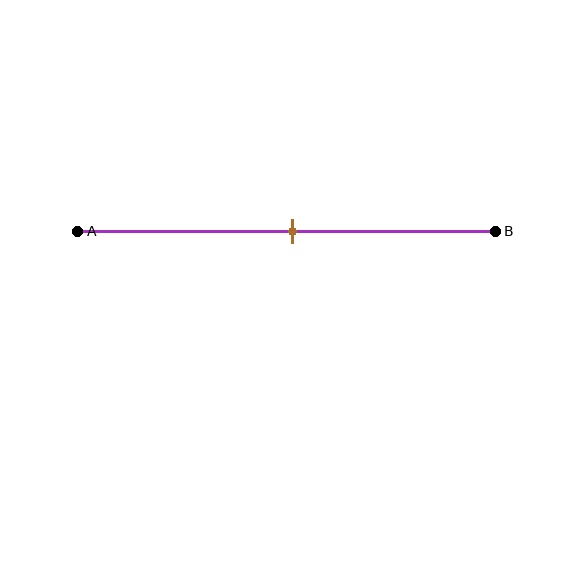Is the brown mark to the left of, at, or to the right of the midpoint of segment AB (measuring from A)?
The brown mark is approximately at the midpoint of segment AB.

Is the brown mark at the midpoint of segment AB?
Yes, the mark is approximately at the midpoint.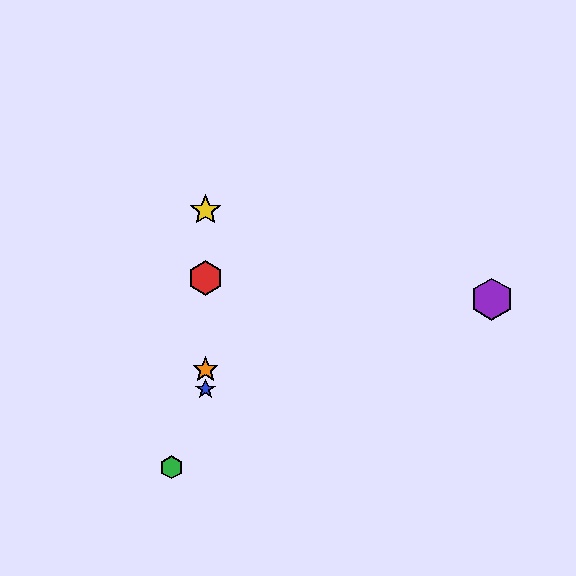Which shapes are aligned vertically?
The red hexagon, the blue star, the yellow star, the orange star are aligned vertically.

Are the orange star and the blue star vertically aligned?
Yes, both are at x≈206.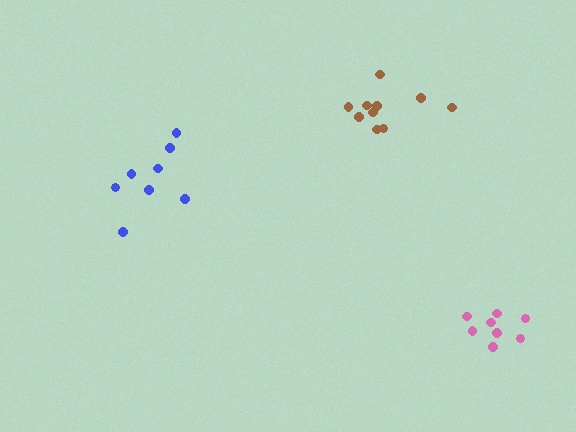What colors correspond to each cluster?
The clusters are colored: blue, pink, brown.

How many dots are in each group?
Group 1: 8 dots, Group 2: 8 dots, Group 3: 10 dots (26 total).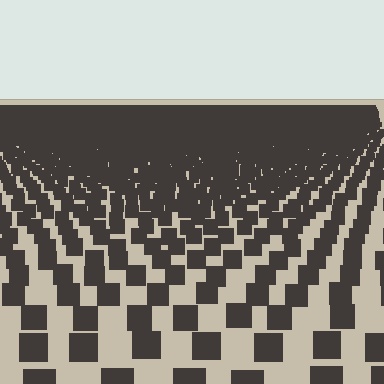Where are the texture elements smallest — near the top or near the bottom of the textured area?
Near the top.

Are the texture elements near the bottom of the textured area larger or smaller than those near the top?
Larger. Near the bottom, elements are closer to the viewer and appear at a bigger on-screen size.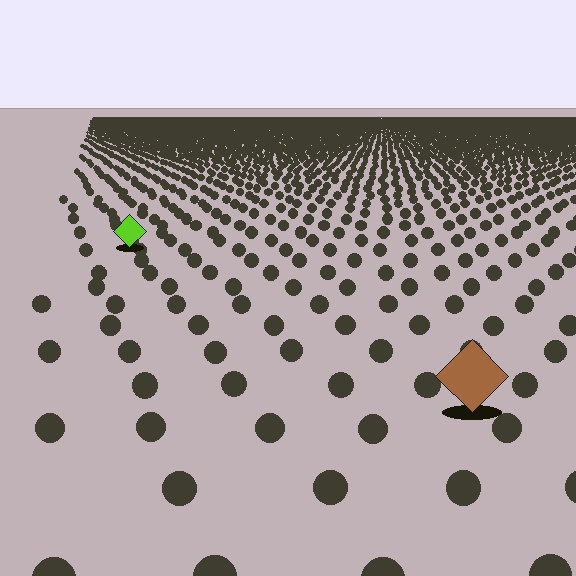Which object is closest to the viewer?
The brown diamond is closest. The texture marks near it are larger and more spread out.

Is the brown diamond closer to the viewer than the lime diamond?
Yes. The brown diamond is closer — you can tell from the texture gradient: the ground texture is coarser near it.